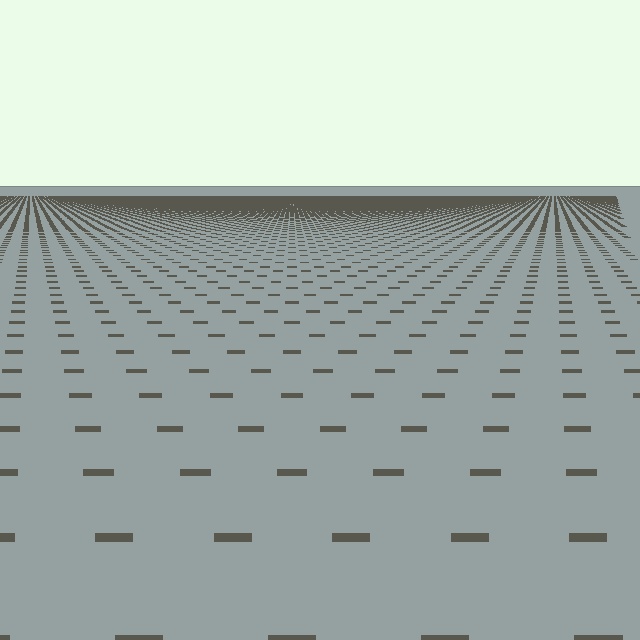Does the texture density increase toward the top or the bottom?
Density increases toward the top.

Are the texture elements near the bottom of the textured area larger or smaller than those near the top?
Larger. Near the bottom, elements are closer to the viewer and appear at a bigger on-screen size.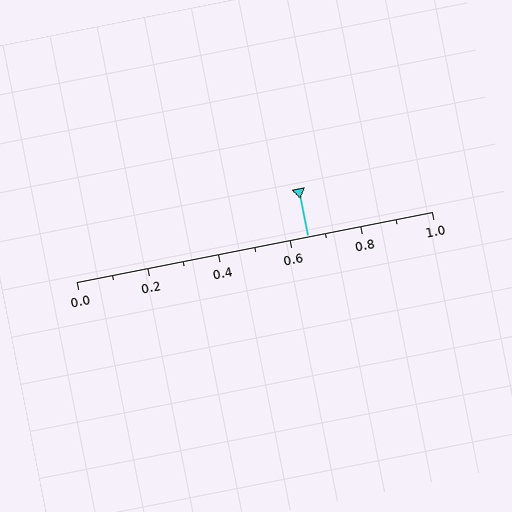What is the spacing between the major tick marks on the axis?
The major ticks are spaced 0.2 apart.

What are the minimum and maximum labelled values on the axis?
The axis runs from 0.0 to 1.0.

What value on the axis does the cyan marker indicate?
The marker indicates approximately 0.65.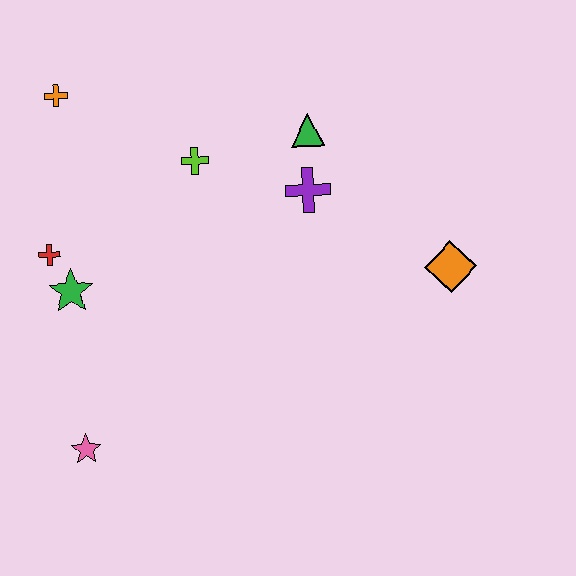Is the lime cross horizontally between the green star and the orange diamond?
Yes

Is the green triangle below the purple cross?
No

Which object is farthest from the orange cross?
The orange diamond is farthest from the orange cross.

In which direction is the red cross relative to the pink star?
The red cross is above the pink star.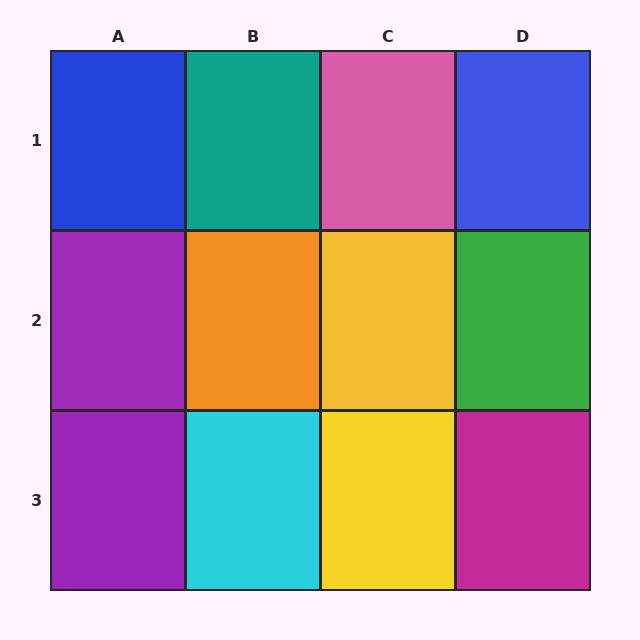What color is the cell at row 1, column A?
Blue.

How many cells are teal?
1 cell is teal.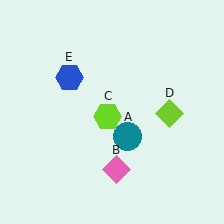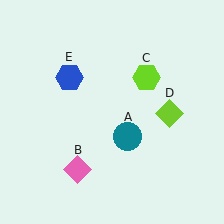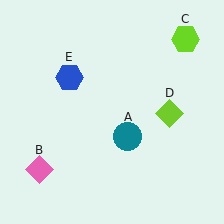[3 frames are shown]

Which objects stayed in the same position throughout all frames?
Teal circle (object A) and lime diamond (object D) and blue hexagon (object E) remained stationary.